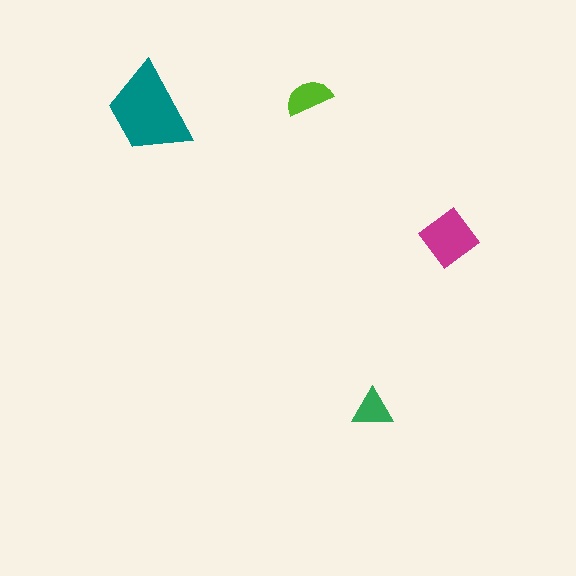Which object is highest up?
The lime semicircle is topmost.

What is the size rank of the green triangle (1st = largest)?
4th.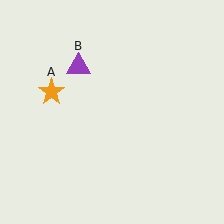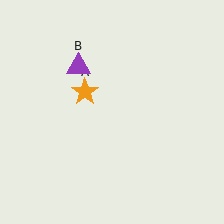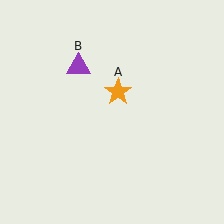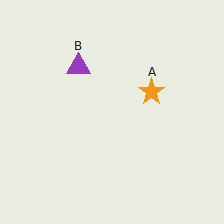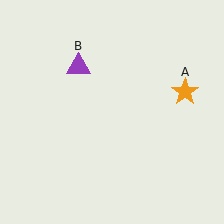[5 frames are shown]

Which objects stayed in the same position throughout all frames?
Purple triangle (object B) remained stationary.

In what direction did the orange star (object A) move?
The orange star (object A) moved right.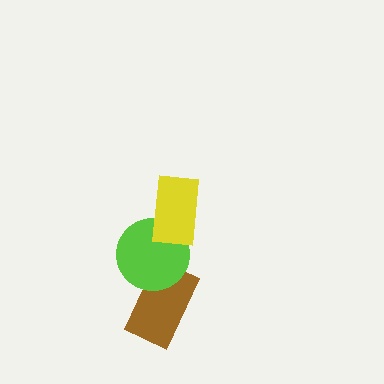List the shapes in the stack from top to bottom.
From top to bottom: the yellow rectangle, the lime circle, the brown rectangle.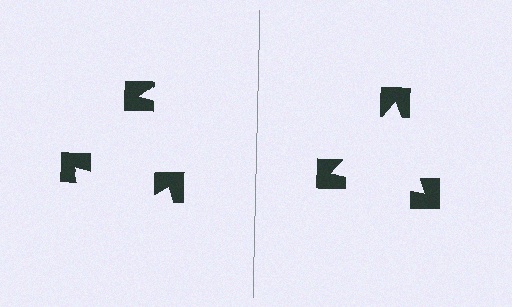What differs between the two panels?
The notched squares are positioned identically on both sides; only the wedge orientations differ. On the right they align to a triangle; on the left they are misaligned.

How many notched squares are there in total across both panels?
6 — 3 on each side.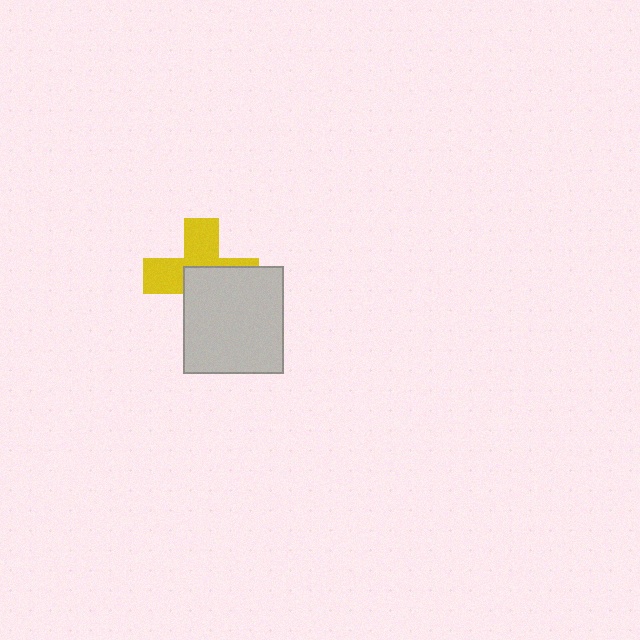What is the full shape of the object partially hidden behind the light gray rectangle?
The partially hidden object is a yellow cross.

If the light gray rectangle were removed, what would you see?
You would see the complete yellow cross.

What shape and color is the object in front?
The object in front is a light gray rectangle.